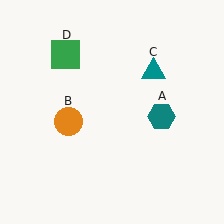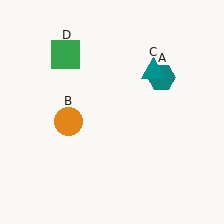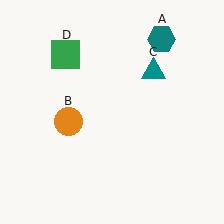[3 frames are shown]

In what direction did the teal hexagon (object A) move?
The teal hexagon (object A) moved up.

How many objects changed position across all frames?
1 object changed position: teal hexagon (object A).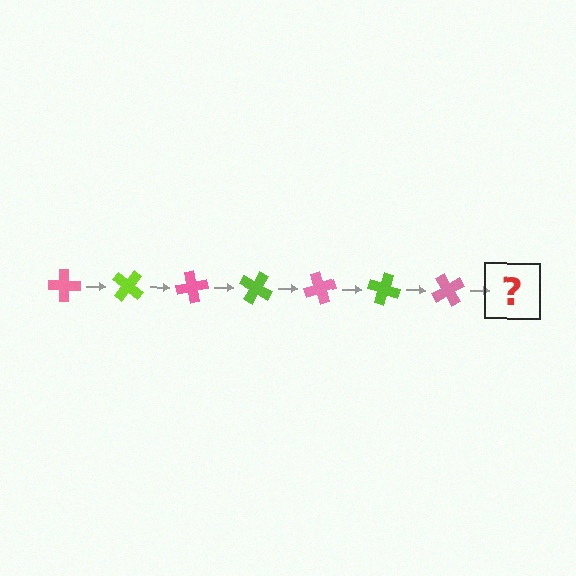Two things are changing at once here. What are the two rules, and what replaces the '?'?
The two rules are that it rotates 40 degrees each step and the color cycles through pink and lime. The '?' should be a lime cross, rotated 280 degrees from the start.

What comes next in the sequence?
The next element should be a lime cross, rotated 280 degrees from the start.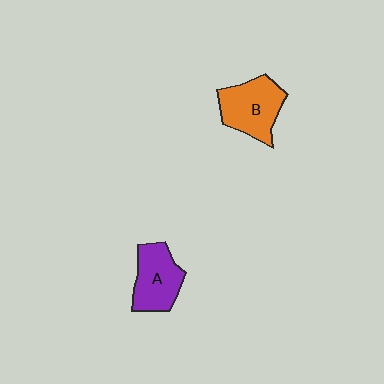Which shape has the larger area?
Shape B (orange).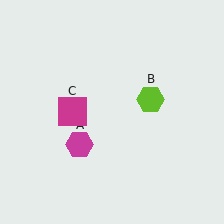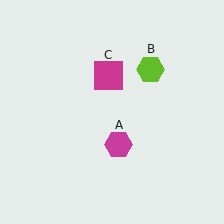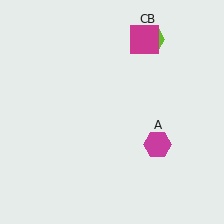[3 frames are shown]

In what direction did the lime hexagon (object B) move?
The lime hexagon (object B) moved up.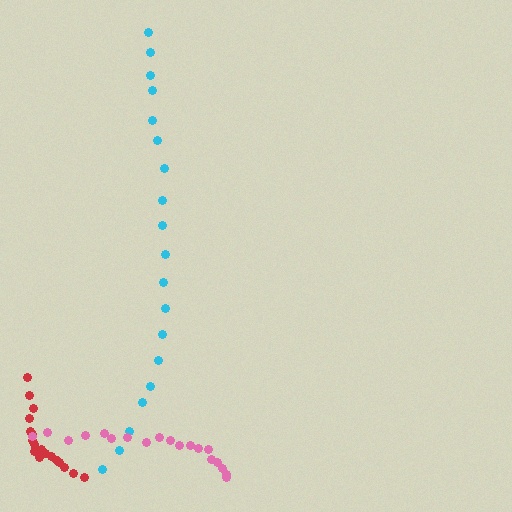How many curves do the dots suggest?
There are 3 distinct paths.